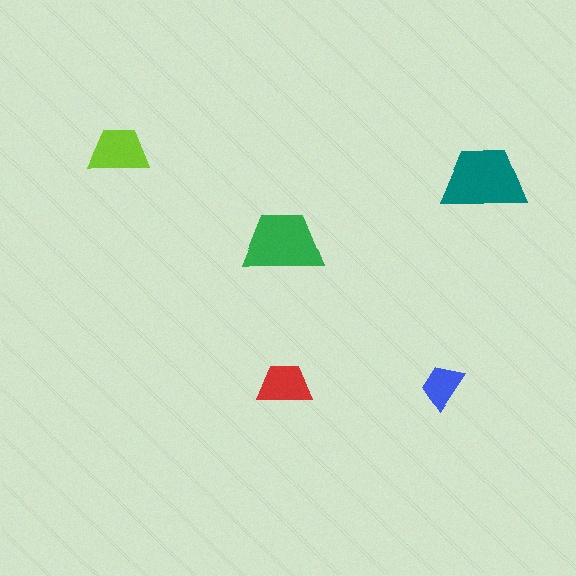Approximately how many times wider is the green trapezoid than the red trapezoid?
About 1.5 times wider.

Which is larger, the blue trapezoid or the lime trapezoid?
The lime one.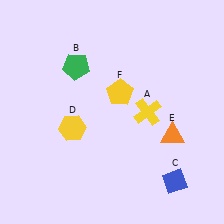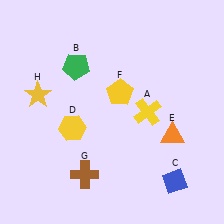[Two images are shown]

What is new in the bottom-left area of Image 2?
A brown cross (G) was added in the bottom-left area of Image 2.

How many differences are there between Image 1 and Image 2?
There are 2 differences between the two images.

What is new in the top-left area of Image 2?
A yellow star (H) was added in the top-left area of Image 2.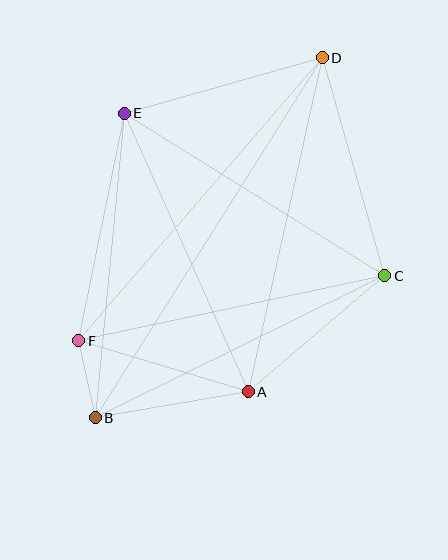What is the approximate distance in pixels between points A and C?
The distance between A and C is approximately 179 pixels.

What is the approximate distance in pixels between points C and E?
The distance between C and E is approximately 307 pixels.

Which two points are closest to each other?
Points B and F are closest to each other.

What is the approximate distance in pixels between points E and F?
The distance between E and F is approximately 232 pixels.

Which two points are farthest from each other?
Points B and D are farthest from each other.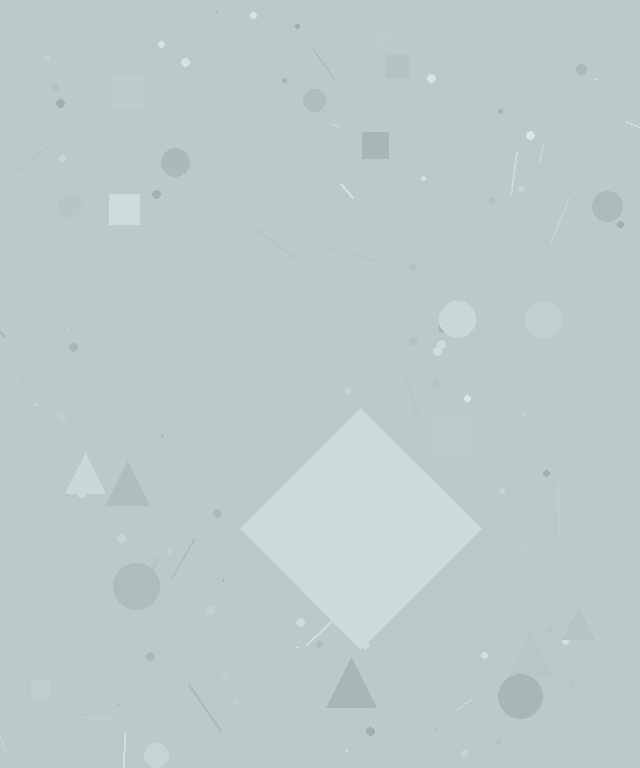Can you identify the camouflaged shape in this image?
The camouflaged shape is a diamond.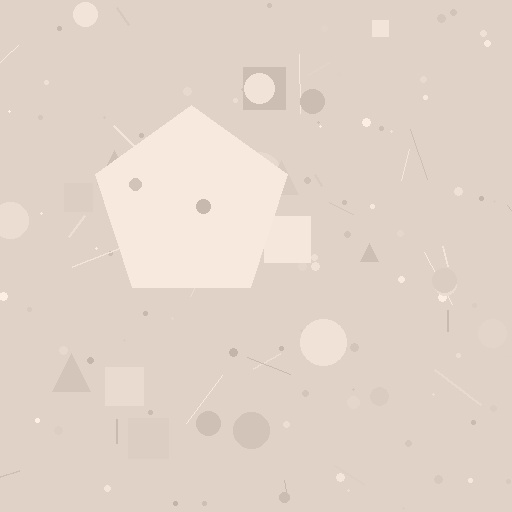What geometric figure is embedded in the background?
A pentagon is embedded in the background.